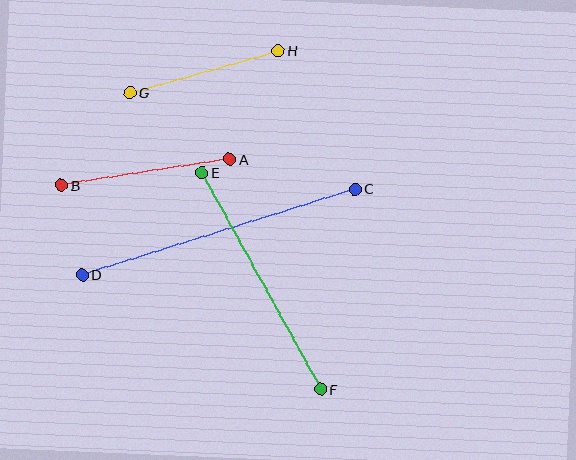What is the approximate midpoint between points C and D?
The midpoint is at approximately (219, 232) pixels.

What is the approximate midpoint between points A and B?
The midpoint is at approximately (145, 172) pixels.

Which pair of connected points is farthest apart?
Points C and D are farthest apart.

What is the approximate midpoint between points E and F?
The midpoint is at approximately (261, 281) pixels.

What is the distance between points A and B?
The distance is approximately 170 pixels.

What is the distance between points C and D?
The distance is approximately 286 pixels.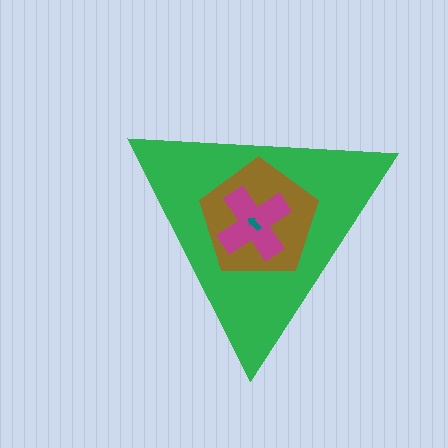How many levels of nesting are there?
4.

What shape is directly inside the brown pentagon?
The magenta cross.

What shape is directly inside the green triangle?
The brown pentagon.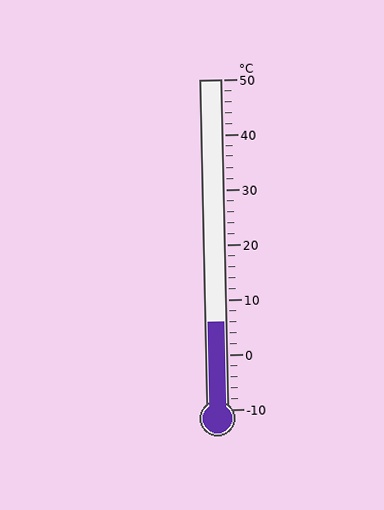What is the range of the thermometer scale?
The thermometer scale ranges from -10°C to 50°C.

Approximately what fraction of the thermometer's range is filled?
The thermometer is filled to approximately 25% of its range.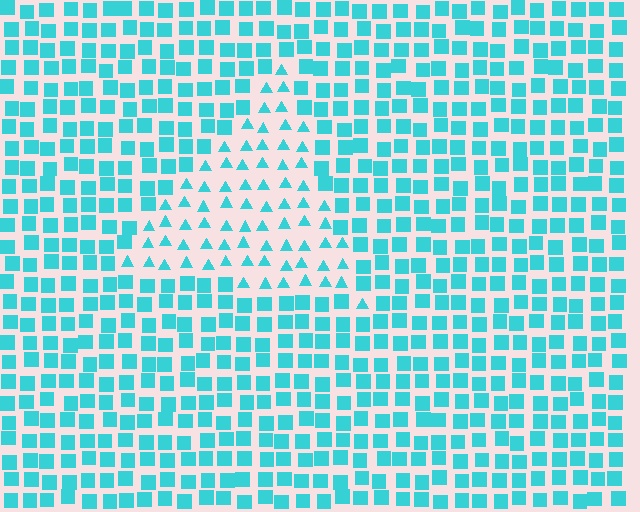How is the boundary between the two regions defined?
The boundary is defined by a change in element shape: triangles inside vs. squares outside. All elements share the same color and spacing.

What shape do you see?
I see a triangle.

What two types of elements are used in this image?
The image uses triangles inside the triangle region and squares outside it.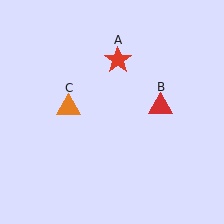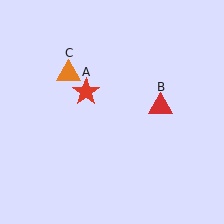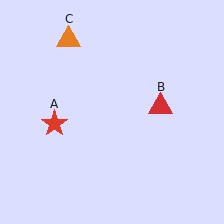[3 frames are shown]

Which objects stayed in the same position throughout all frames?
Red triangle (object B) remained stationary.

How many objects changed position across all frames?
2 objects changed position: red star (object A), orange triangle (object C).